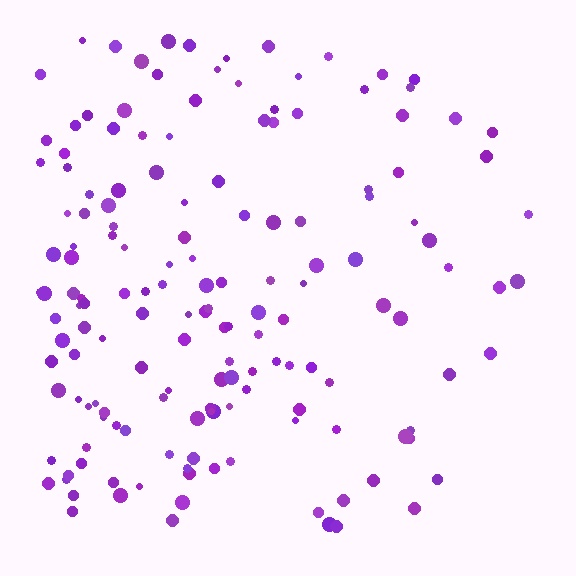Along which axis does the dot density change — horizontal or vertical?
Horizontal.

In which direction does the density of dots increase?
From right to left, with the left side densest.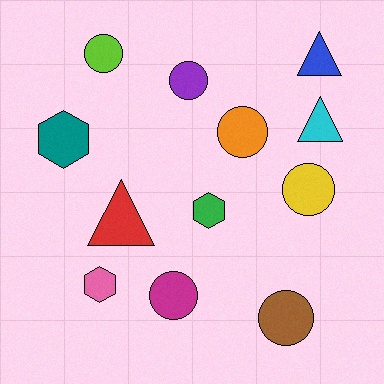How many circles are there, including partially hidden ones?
There are 6 circles.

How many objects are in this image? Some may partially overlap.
There are 12 objects.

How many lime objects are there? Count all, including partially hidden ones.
There is 1 lime object.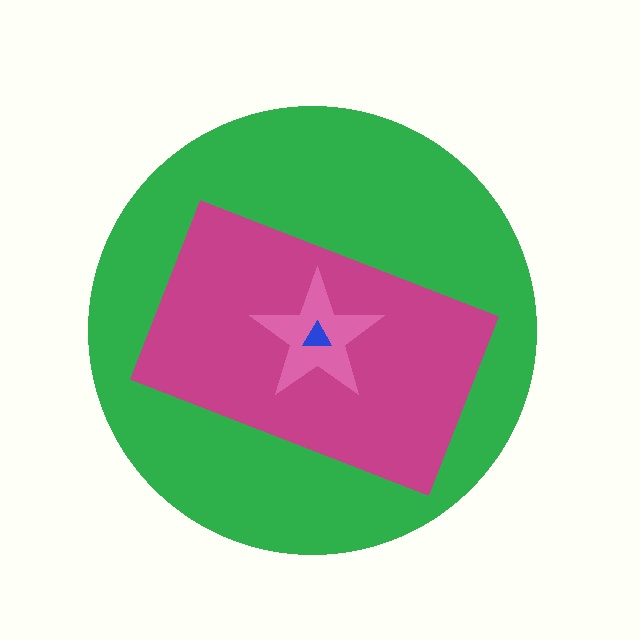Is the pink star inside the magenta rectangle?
Yes.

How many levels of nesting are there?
4.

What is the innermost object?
The blue triangle.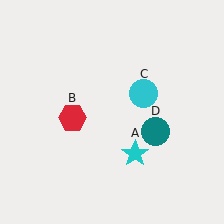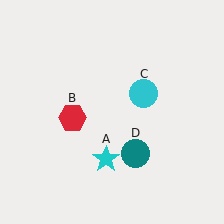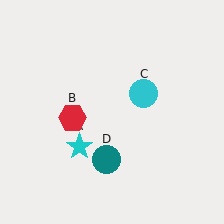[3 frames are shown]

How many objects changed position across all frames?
2 objects changed position: cyan star (object A), teal circle (object D).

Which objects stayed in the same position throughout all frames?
Red hexagon (object B) and cyan circle (object C) remained stationary.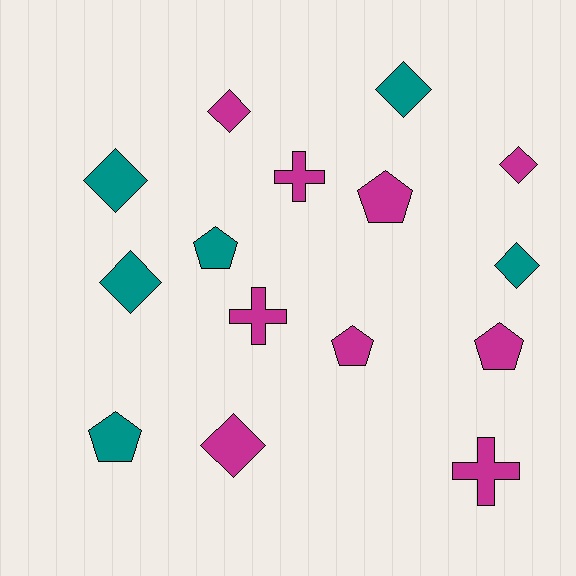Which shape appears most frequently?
Diamond, with 7 objects.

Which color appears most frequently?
Magenta, with 9 objects.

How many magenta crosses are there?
There are 3 magenta crosses.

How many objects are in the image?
There are 15 objects.